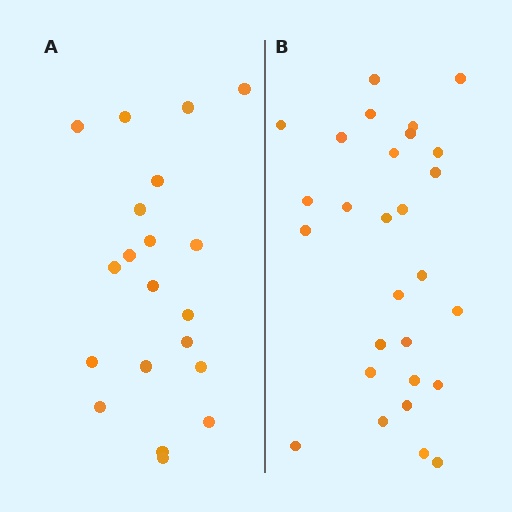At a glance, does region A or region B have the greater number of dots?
Region B (the right region) has more dots.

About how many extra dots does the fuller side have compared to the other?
Region B has roughly 8 or so more dots than region A.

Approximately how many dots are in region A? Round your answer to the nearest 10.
About 20 dots.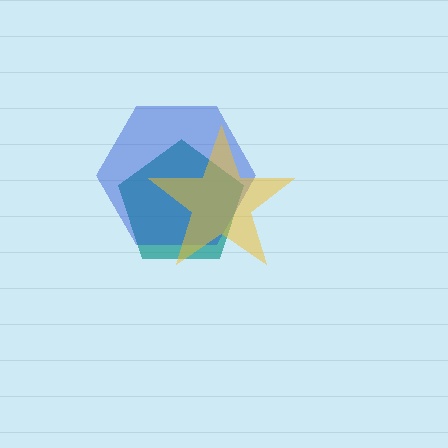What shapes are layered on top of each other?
The layered shapes are: a teal pentagon, a blue hexagon, a yellow star.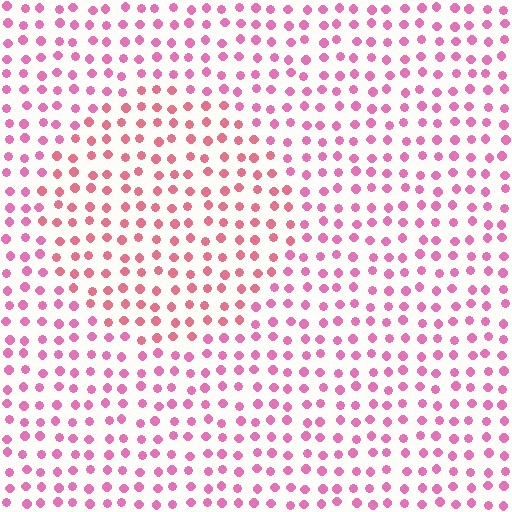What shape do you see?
I see a circle.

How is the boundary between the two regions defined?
The boundary is defined purely by a slight shift in hue (about 23 degrees). Spacing, size, and orientation are identical on both sides.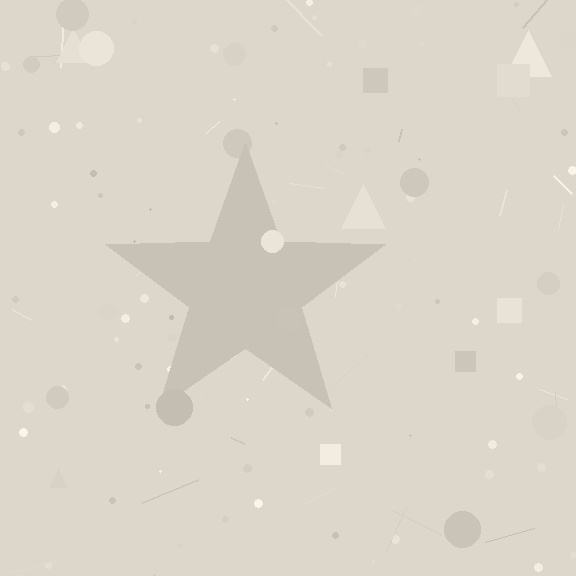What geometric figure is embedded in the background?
A star is embedded in the background.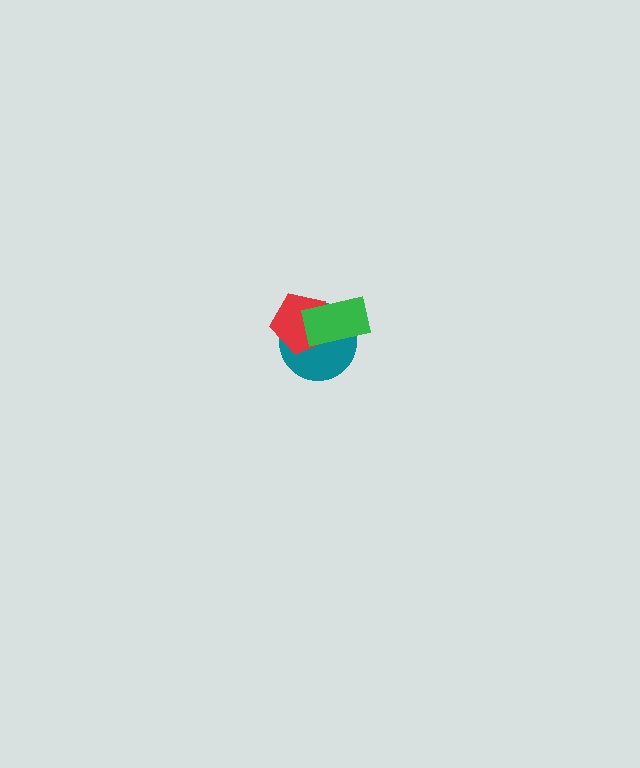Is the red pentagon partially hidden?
Yes, it is partially covered by another shape.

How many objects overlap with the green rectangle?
2 objects overlap with the green rectangle.